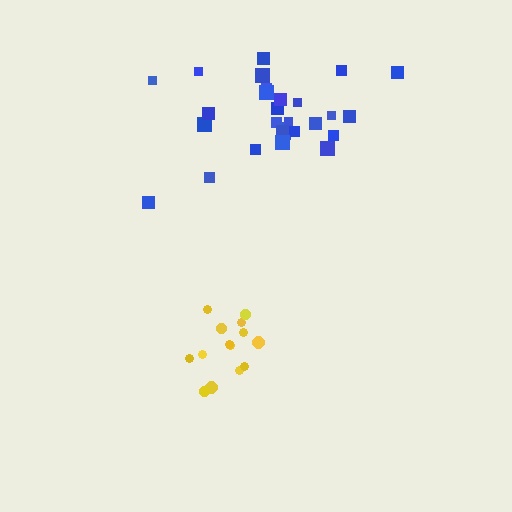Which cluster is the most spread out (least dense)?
Blue.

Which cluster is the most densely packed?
Yellow.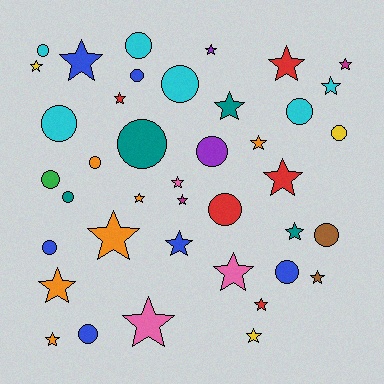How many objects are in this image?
There are 40 objects.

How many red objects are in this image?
There are 5 red objects.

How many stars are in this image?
There are 23 stars.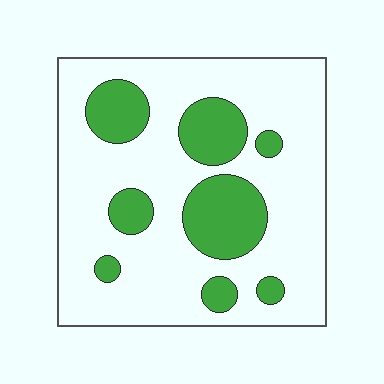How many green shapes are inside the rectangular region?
8.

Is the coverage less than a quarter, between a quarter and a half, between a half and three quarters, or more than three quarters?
Less than a quarter.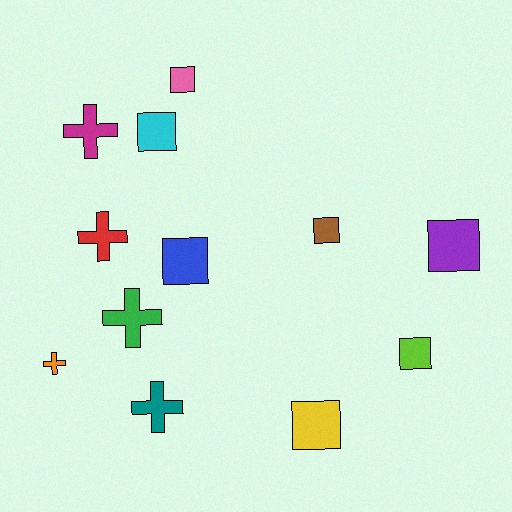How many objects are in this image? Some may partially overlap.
There are 12 objects.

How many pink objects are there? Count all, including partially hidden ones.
There is 1 pink object.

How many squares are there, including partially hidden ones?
There are 7 squares.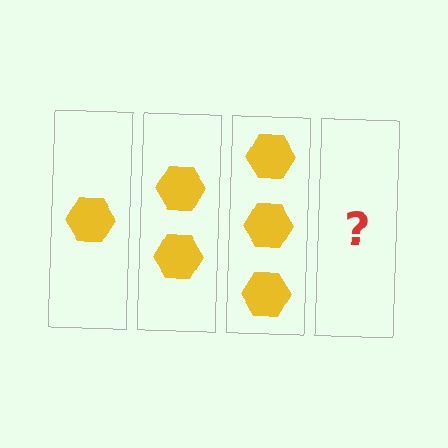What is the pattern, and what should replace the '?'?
The pattern is that each step adds one more hexagon. The '?' should be 4 hexagons.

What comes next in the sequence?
The next element should be 4 hexagons.